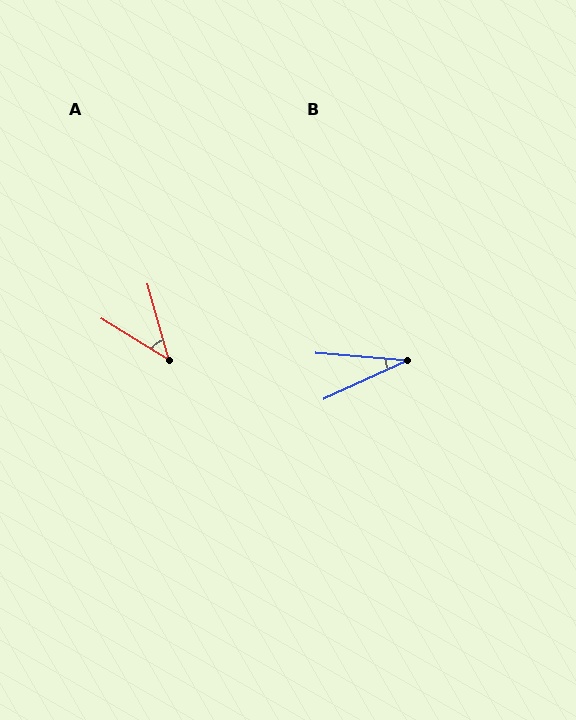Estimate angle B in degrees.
Approximately 29 degrees.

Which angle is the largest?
A, at approximately 43 degrees.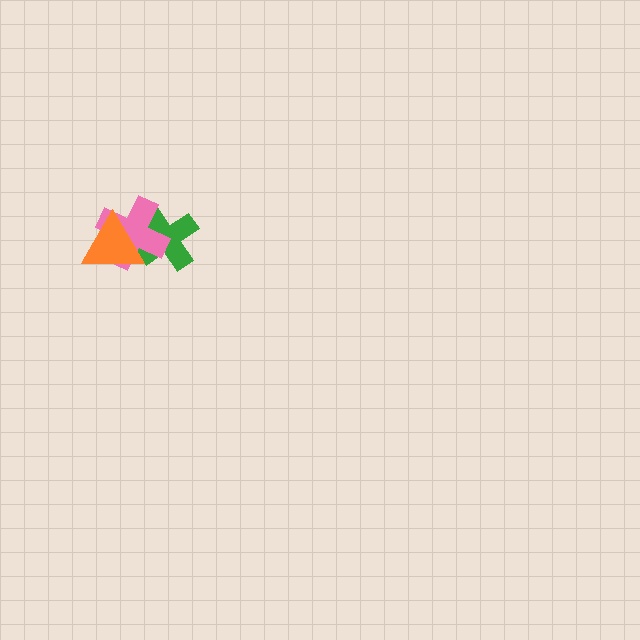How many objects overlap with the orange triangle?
2 objects overlap with the orange triangle.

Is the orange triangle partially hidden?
No, no other shape covers it.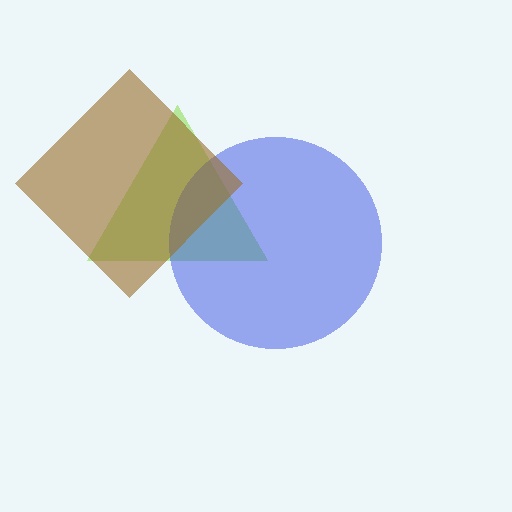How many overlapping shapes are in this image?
There are 3 overlapping shapes in the image.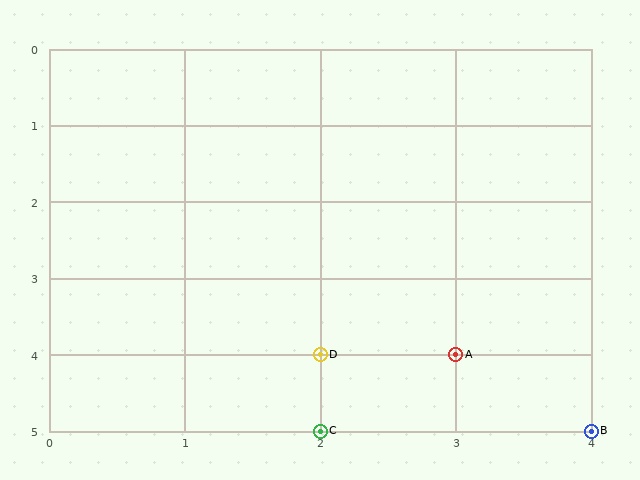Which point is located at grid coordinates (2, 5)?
Point C is at (2, 5).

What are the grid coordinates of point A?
Point A is at grid coordinates (3, 4).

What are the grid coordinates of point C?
Point C is at grid coordinates (2, 5).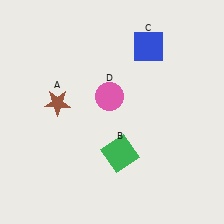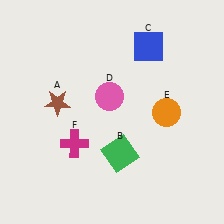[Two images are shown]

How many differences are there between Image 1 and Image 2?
There are 2 differences between the two images.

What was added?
An orange circle (E), a magenta cross (F) were added in Image 2.